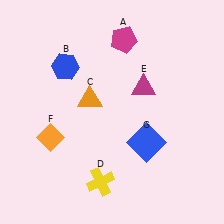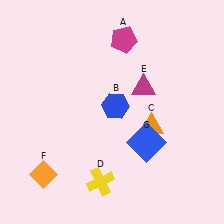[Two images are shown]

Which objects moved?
The objects that moved are: the blue hexagon (B), the orange triangle (C), the orange diamond (F).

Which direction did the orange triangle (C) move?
The orange triangle (C) moved right.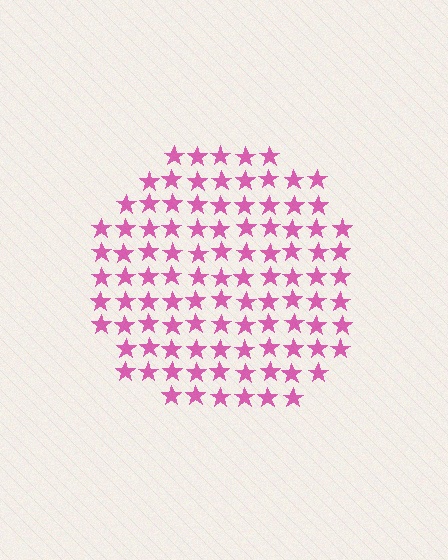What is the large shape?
The large shape is a circle.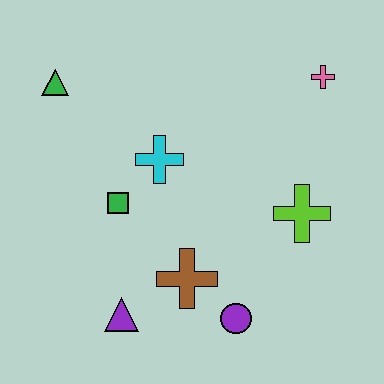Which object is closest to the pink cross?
The lime cross is closest to the pink cross.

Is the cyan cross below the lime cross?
No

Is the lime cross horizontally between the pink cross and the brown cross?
Yes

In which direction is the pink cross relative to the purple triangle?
The pink cross is above the purple triangle.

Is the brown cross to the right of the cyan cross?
Yes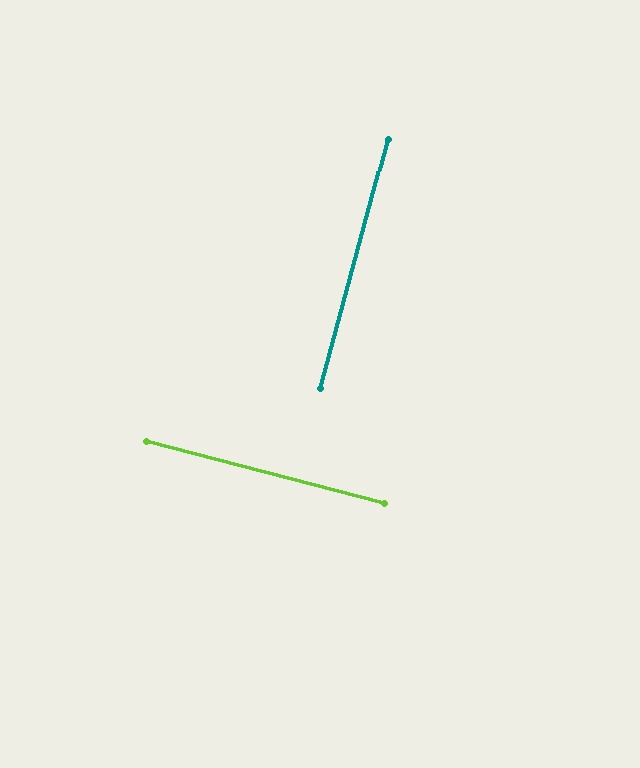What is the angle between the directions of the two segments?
Approximately 89 degrees.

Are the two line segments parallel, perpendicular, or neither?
Perpendicular — they meet at approximately 89°.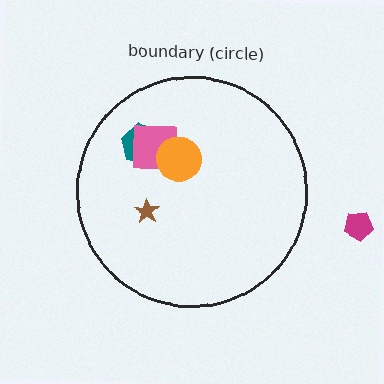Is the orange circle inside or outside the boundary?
Inside.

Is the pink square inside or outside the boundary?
Inside.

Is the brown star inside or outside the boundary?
Inside.